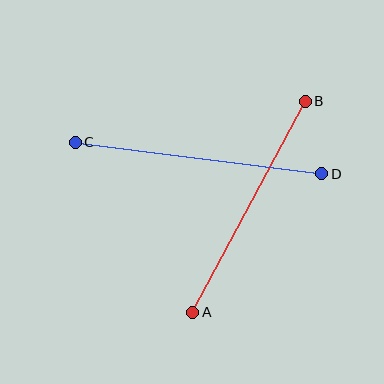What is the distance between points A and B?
The distance is approximately 239 pixels.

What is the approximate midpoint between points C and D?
The midpoint is at approximately (199, 158) pixels.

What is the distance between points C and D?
The distance is approximately 248 pixels.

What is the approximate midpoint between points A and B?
The midpoint is at approximately (249, 207) pixels.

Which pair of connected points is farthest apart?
Points C and D are farthest apart.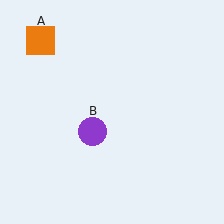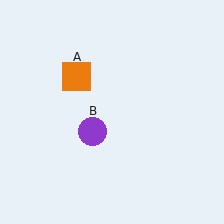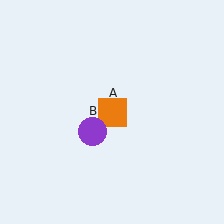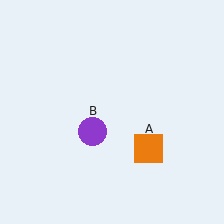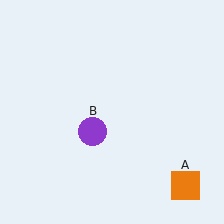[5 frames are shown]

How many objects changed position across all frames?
1 object changed position: orange square (object A).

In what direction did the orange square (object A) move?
The orange square (object A) moved down and to the right.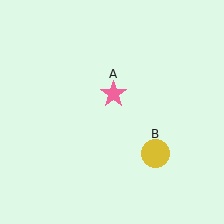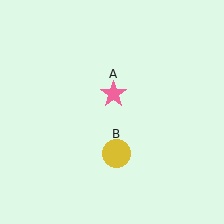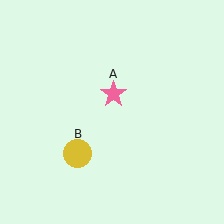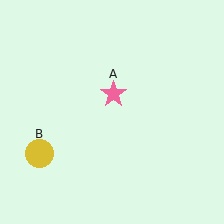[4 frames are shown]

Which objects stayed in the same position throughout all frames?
Pink star (object A) remained stationary.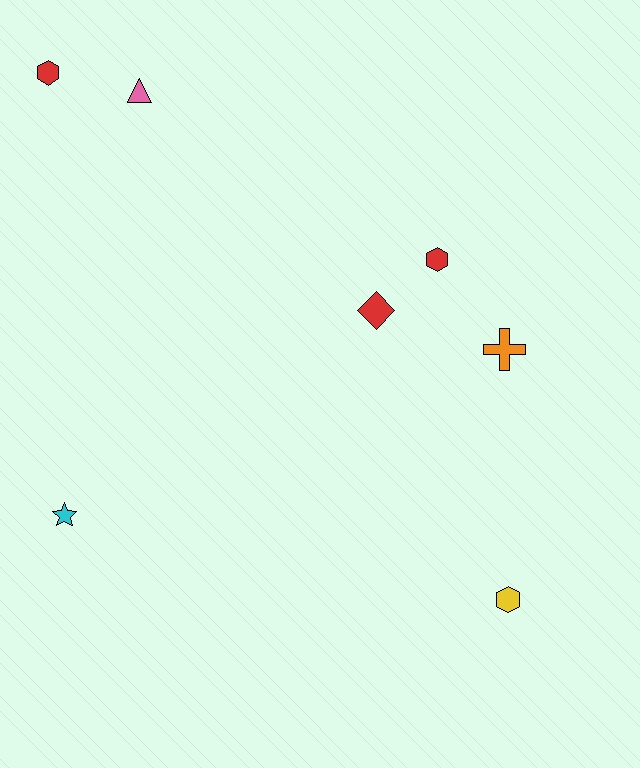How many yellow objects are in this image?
There is 1 yellow object.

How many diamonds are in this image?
There is 1 diamond.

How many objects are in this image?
There are 7 objects.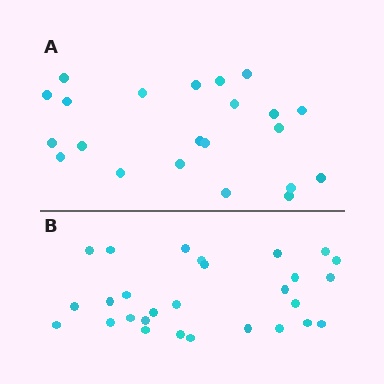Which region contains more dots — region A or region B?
Region B (the bottom region) has more dots.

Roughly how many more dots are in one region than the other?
Region B has about 6 more dots than region A.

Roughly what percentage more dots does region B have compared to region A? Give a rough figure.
About 25% more.